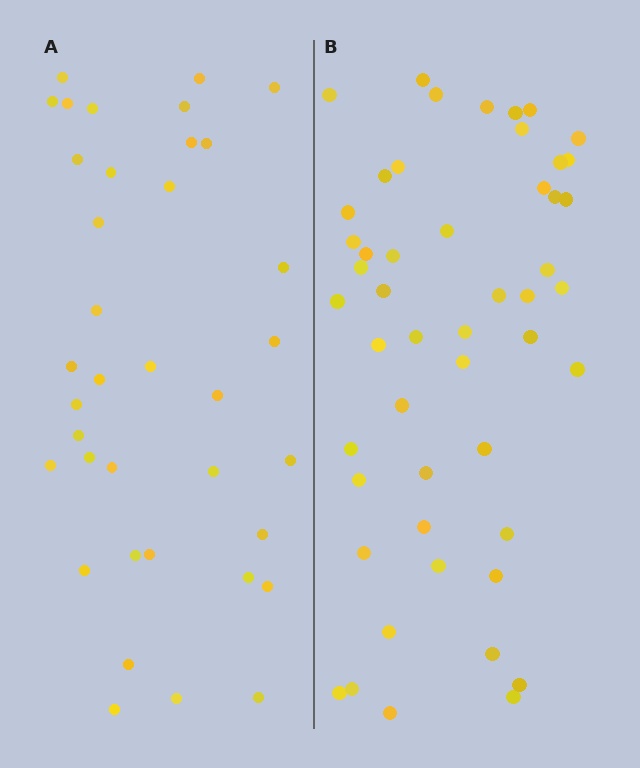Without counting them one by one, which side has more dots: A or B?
Region B (the right region) has more dots.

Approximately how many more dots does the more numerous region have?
Region B has approximately 15 more dots than region A.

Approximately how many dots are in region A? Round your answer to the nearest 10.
About 40 dots. (The exact count is 37, which rounds to 40.)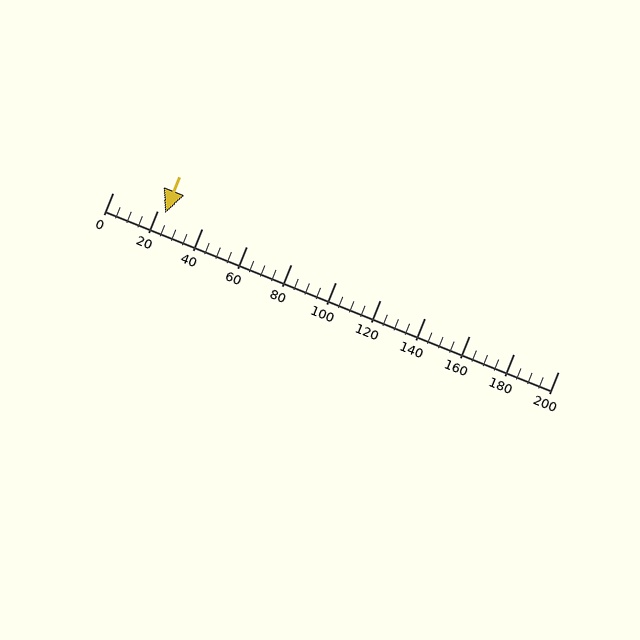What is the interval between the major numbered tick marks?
The major tick marks are spaced 20 units apart.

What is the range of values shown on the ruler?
The ruler shows values from 0 to 200.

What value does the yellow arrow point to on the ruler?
The yellow arrow points to approximately 24.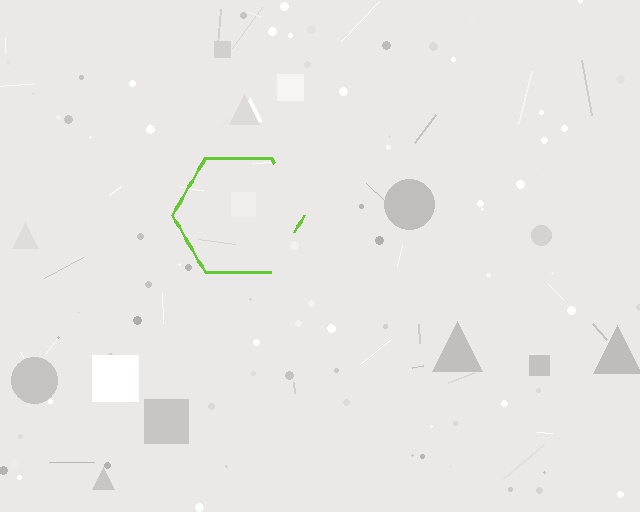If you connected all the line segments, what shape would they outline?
They would outline a hexagon.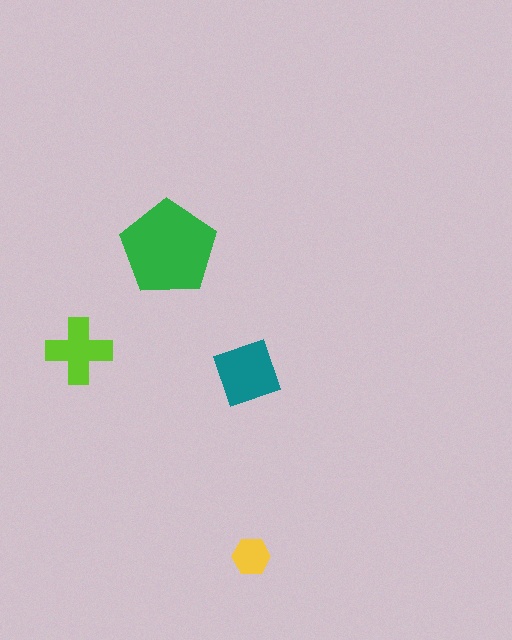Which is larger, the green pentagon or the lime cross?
The green pentagon.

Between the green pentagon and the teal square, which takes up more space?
The green pentagon.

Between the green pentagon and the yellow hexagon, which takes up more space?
The green pentagon.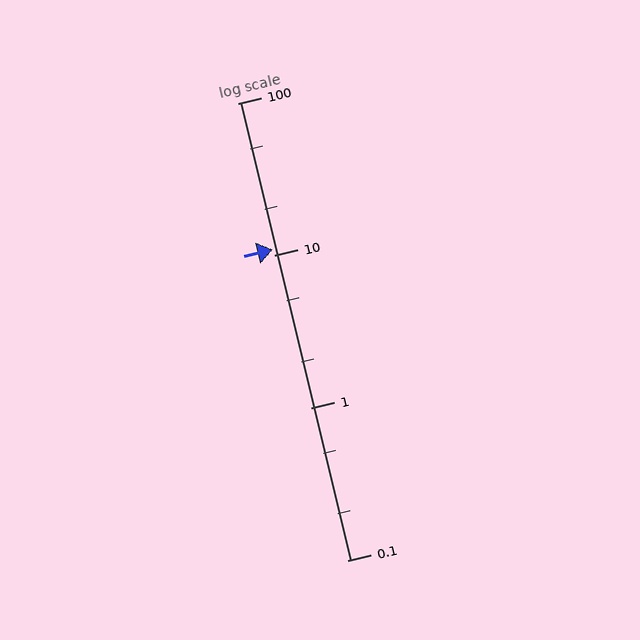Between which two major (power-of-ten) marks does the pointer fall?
The pointer is between 10 and 100.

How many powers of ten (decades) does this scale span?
The scale spans 3 decades, from 0.1 to 100.